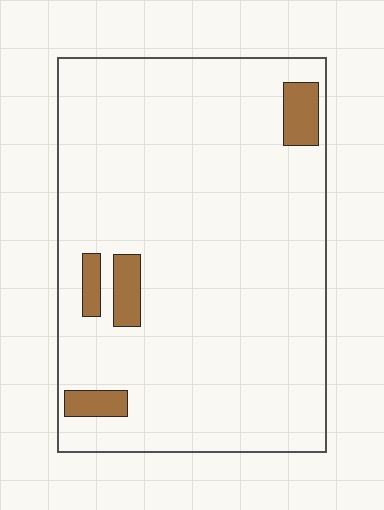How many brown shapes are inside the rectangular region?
4.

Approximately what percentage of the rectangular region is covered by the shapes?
Approximately 5%.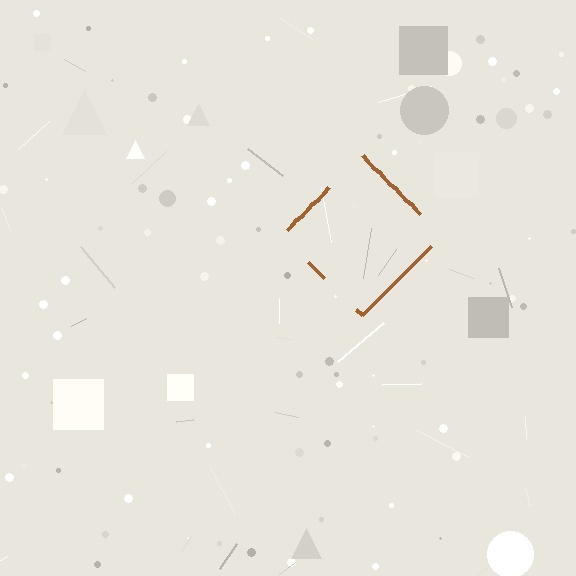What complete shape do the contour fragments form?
The contour fragments form a diamond.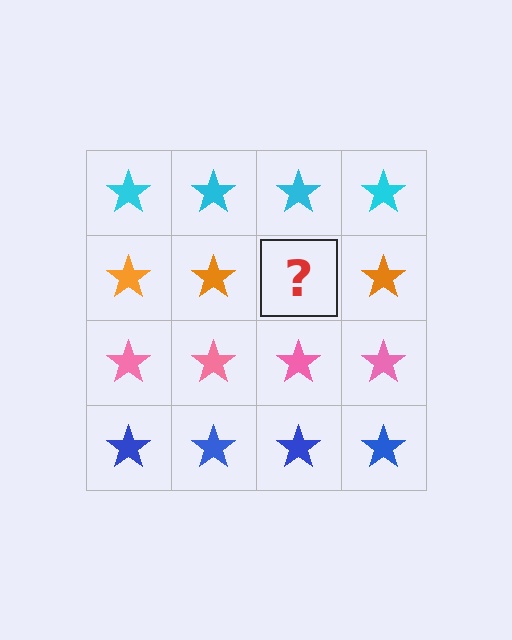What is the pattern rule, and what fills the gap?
The rule is that each row has a consistent color. The gap should be filled with an orange star.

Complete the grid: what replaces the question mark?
The question mark should be replaced with an orange star.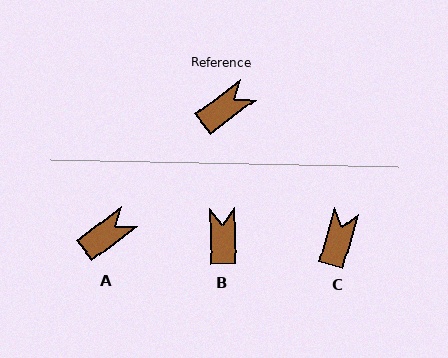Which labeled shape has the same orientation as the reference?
A.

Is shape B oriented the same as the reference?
No, it is off by about 54 degrees.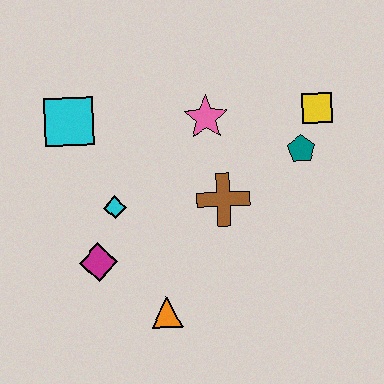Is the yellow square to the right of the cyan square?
Yes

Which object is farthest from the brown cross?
The cyan square is farthest from the brown cross.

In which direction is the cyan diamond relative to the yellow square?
The cyan diamond is to the left of the yellow square.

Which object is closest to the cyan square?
The cyan diamond is closest to the cyan square.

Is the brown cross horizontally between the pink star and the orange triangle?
No